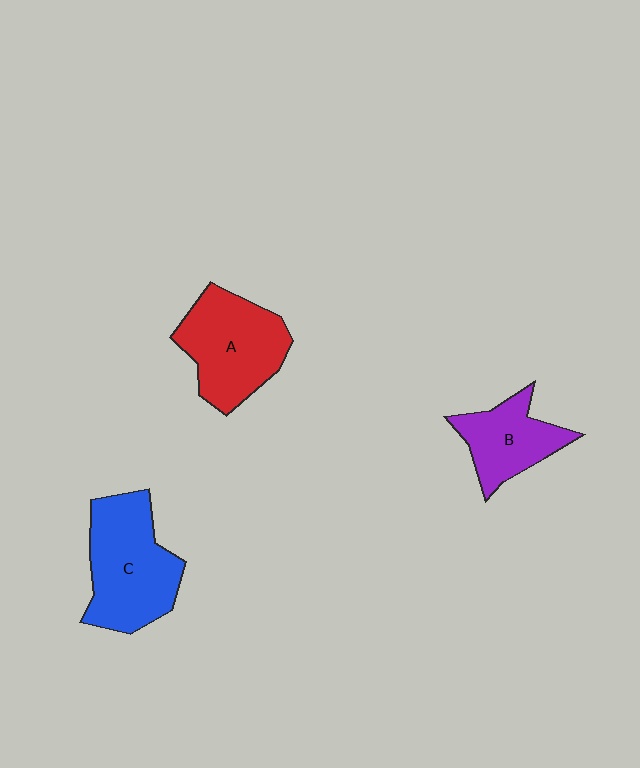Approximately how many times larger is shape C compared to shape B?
Approximately 1.5 times.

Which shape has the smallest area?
Shape B (purple).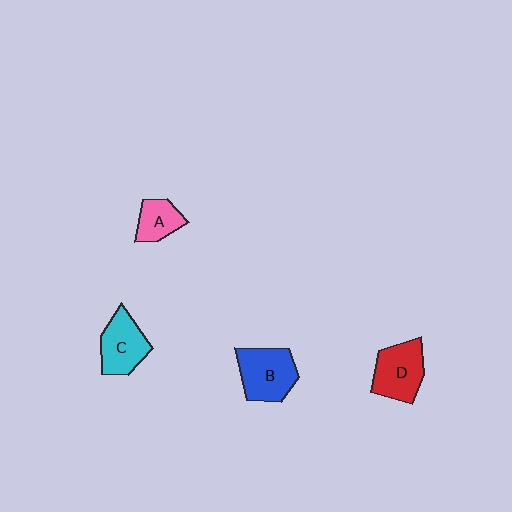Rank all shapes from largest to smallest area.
From largest to smallest: B (blue), D (red), C (cyan), A (pink).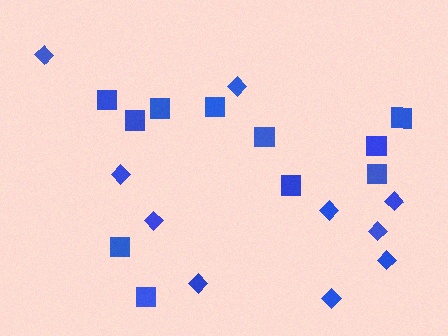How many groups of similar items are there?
There are 2 groups: one group of diamonds (10) and one group of squares (11).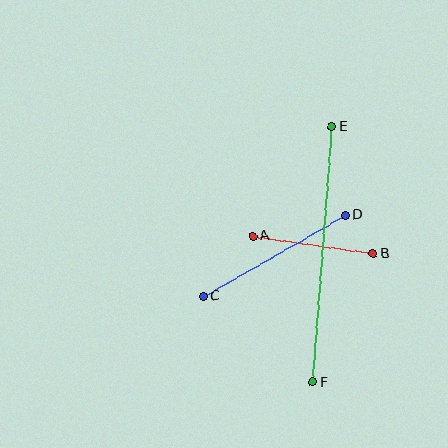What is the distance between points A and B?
The distance is approximately 121 pixels.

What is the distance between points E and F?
The distance is approximately 256 pixels.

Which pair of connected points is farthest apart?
Points E and F are farthest apart.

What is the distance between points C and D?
The distance is approximately 164 pixels.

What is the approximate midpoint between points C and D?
The midpoint is at approximately (274, 256) pixels.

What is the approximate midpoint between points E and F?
The midpoint is at approximately (322, 254) pixels.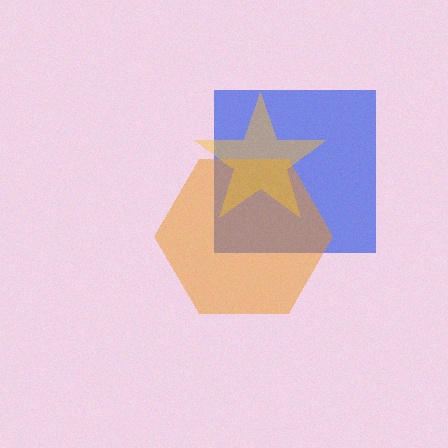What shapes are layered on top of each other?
The layered shapes are: a blue square, an orange hexagon, a yellow star.